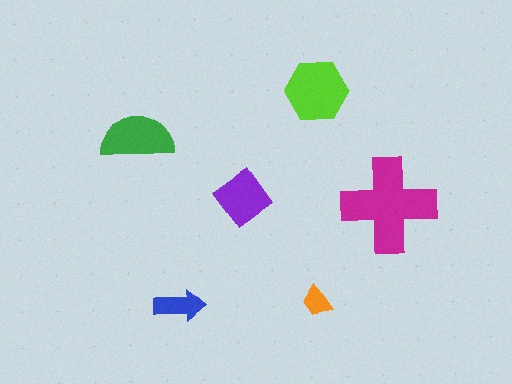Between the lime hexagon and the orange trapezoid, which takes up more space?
The lime hexagon.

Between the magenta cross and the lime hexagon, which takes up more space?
The magenta cross.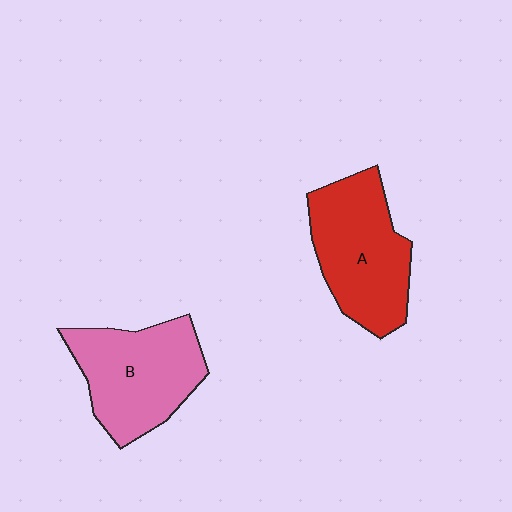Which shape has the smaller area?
Shape B (pink).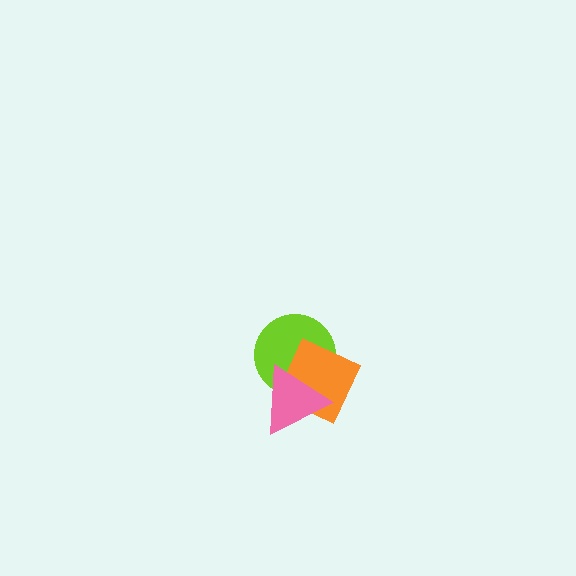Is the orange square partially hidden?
Yes, it is partially covered by another shape.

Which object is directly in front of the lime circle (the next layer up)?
The orange square is directly in front of the lime circle.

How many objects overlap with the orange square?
2 objects overlap with the orange square.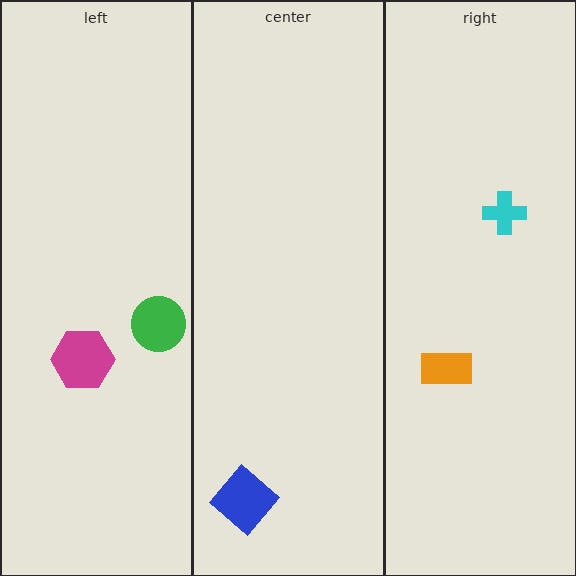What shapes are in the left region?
The magenta hexagon, the green circle.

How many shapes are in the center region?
1.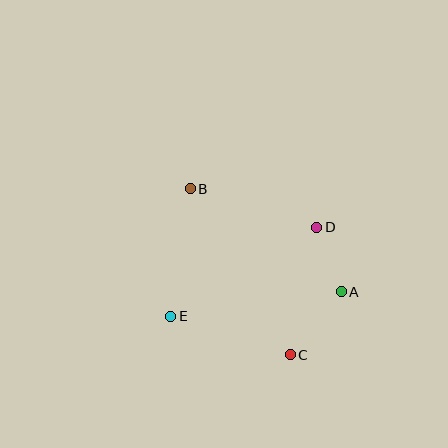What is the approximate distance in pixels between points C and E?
The distance between C and E is approximately 126 pixels.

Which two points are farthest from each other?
Points B and C are farthest from each other.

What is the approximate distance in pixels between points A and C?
The distance between A and C is approximately 81 pixels.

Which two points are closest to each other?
Points A and D are closest to each other.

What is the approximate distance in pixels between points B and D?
The distance between B and D is approximately 133 pixels.